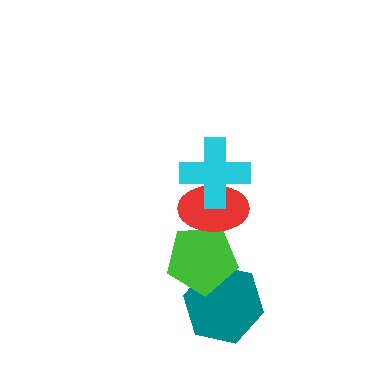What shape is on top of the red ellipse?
The cyan cross is on top of the red ellipse.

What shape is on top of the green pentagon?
The red ellipse is on top of the green pentagon.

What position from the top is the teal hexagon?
The teal hexagon is 4th from the top.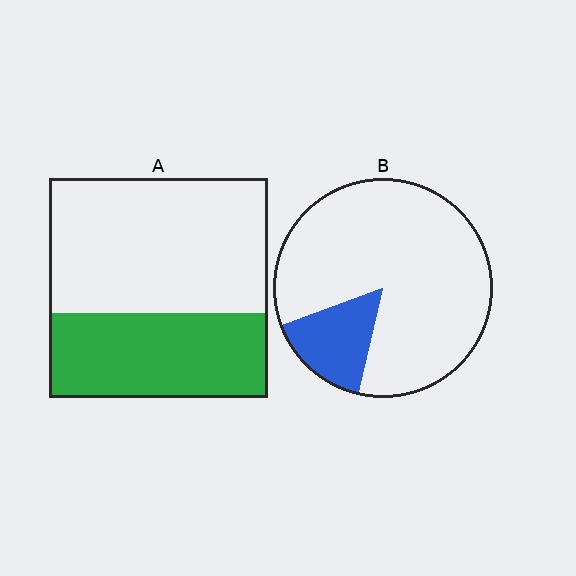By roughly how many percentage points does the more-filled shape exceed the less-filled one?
By roughly 25 percentage points (A over B).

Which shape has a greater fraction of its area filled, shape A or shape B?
Shape A.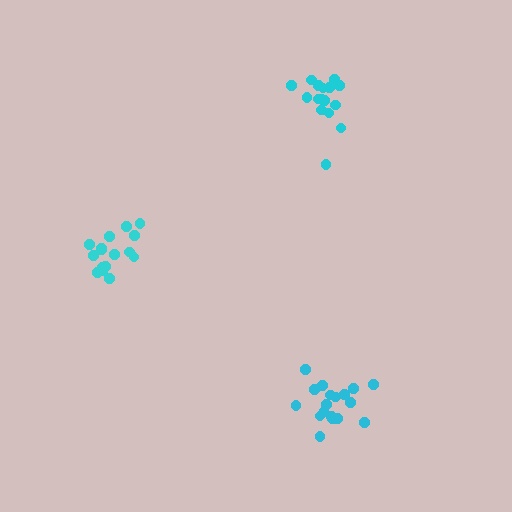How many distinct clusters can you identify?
There are 3 distinct clusters.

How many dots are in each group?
Group 1: 16 dots, Group 2: 18 dots, Group 3: 16 dots (50 total).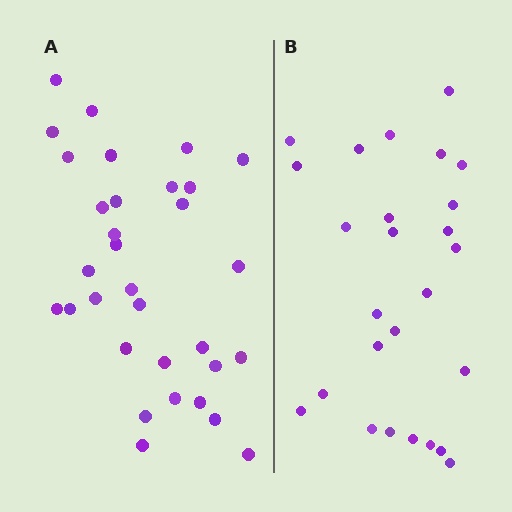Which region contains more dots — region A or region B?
Region A (the left region) has more dots.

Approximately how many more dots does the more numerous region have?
Region A has about 6 more dots than region B.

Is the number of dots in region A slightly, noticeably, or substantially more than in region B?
Region A has only slightly more — the two regions are fairly close. The ratio is roughly 1.2 to 1.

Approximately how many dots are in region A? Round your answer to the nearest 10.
About 30 dots. (The exact count is 32, which rounds to 30.)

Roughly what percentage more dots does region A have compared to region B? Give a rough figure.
About 25% more.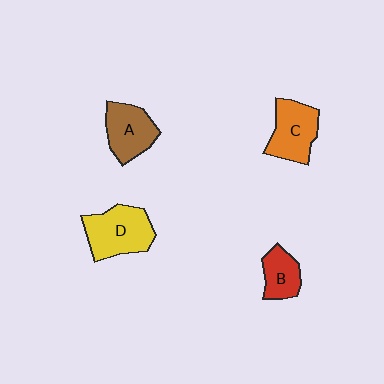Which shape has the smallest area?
Shape B (red).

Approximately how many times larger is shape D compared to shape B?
Approximately 1.8 times.